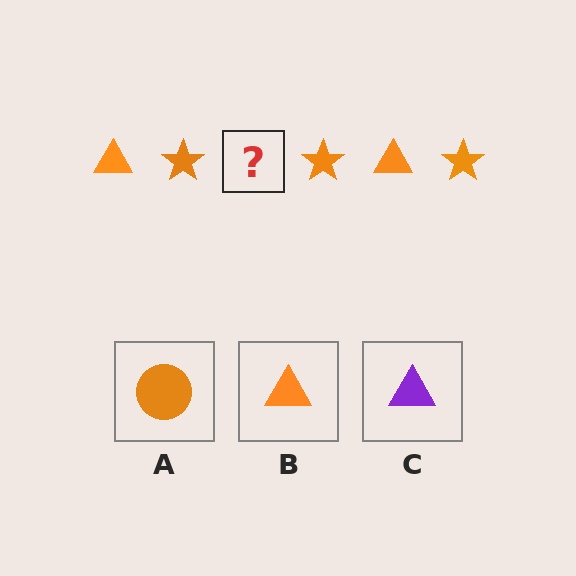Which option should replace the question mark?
Option B.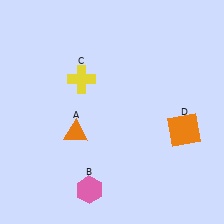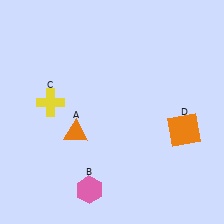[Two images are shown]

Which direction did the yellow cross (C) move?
The yellow cross (C) moved left.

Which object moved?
The yellow cross (C) moved left.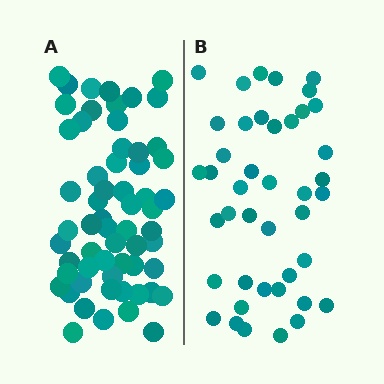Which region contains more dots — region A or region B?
Region A (the left region) has more dots.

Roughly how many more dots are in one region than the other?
Region A has approximately 20 more dots than region B.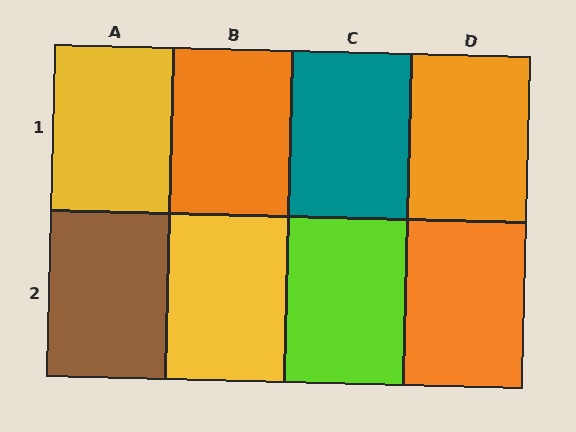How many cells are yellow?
2 cells are yellow.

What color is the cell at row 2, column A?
Brown.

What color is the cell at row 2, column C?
Lime.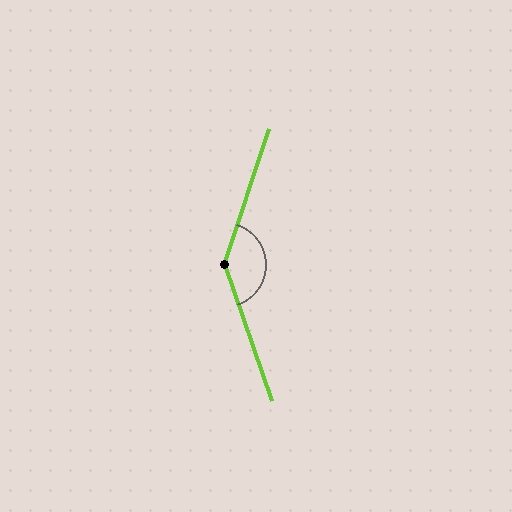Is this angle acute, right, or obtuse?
It is obtuse.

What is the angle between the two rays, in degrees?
Approximately 142 degrees.